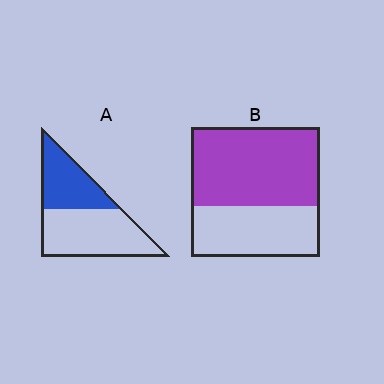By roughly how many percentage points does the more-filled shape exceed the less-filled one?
By roughly 20 percentage points (B over A).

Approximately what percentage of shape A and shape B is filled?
A is approximately 40% and B is approximately 60%.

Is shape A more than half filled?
No.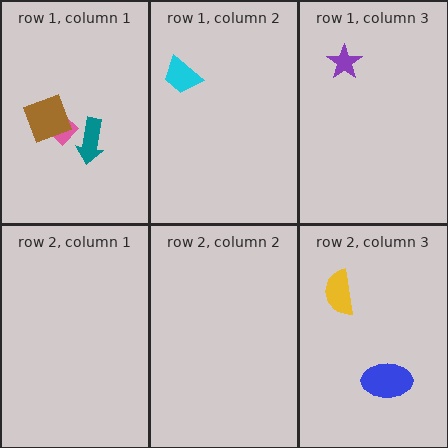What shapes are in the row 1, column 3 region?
The purple star.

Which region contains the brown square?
The row 1, column 1 region.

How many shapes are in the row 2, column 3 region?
2.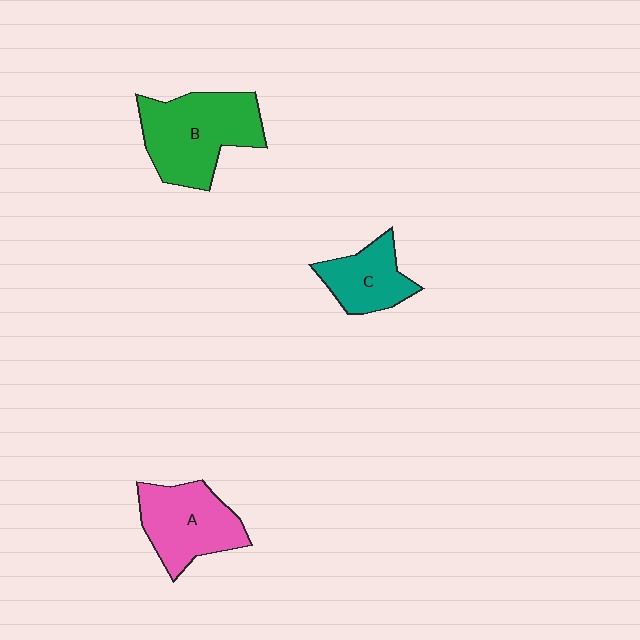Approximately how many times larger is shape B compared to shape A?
Approximately 1.3 times.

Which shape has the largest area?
Shape B (green).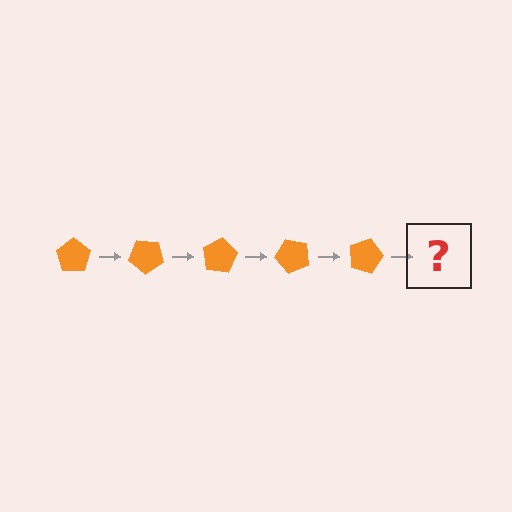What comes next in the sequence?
The next element should be an orange pentagon rotated 200 degrees.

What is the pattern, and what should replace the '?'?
The pattern is that the pentagon rotates 40 degrees each step. The '?' should be an orange pentagon rotated 200 degrees.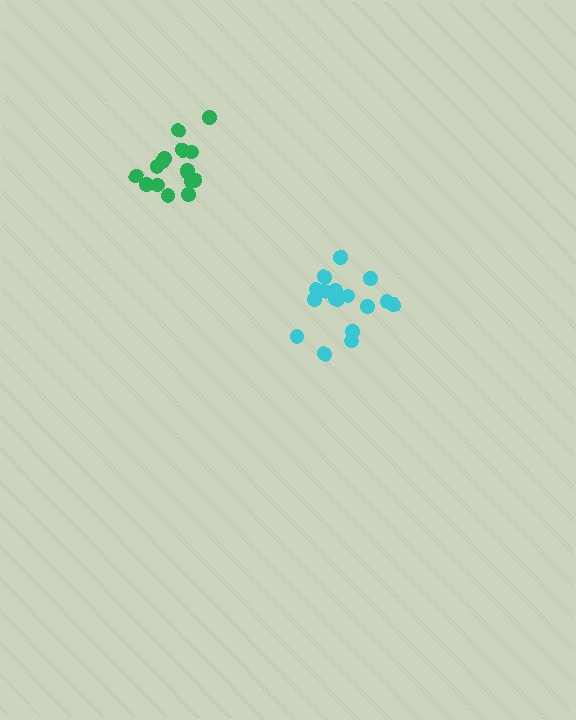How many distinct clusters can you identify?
There are 2 distinct clusters.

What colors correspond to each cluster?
The clusters are colored: cyan, green.